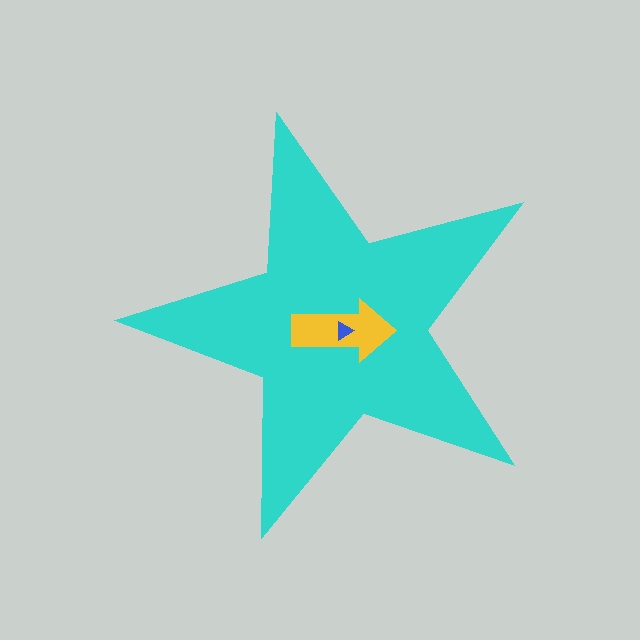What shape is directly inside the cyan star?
The yellow arrow.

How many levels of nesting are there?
3.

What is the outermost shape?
The cyan star.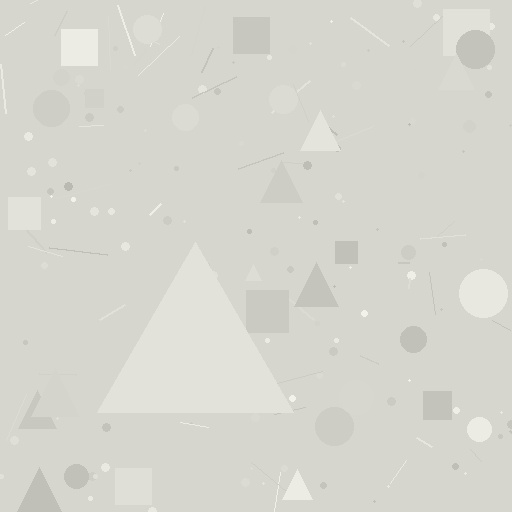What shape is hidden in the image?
A triangle is hidden in the image.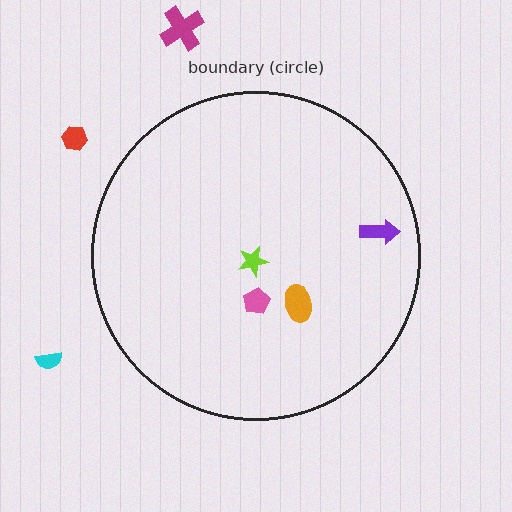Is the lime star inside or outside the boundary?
Inside.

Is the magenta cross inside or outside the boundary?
Outside.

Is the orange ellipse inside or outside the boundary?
Inside.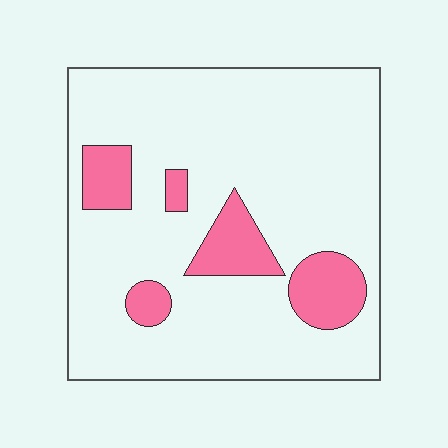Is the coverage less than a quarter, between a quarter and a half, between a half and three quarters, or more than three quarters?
Less than a quarter.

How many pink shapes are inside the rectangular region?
5.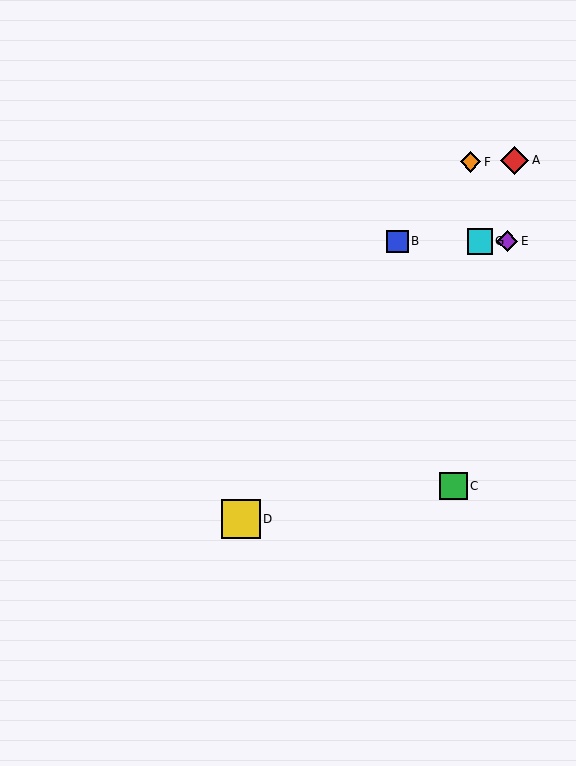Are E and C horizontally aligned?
No, E is at y≈241 and C is at y≈486.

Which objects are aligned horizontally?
Objects B, E, G are aligned horizontally.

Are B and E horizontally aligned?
Yes, both are at y≈241.